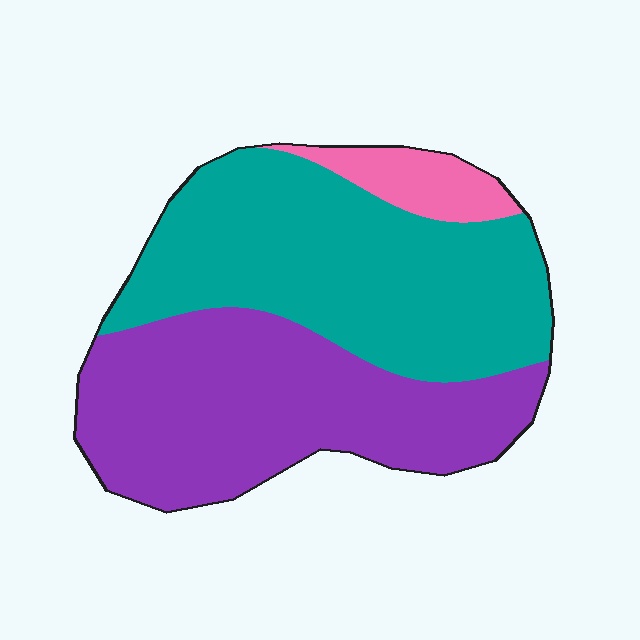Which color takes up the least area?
Pink, at roughly 10%.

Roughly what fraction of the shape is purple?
Purple covers about 45% of the shape.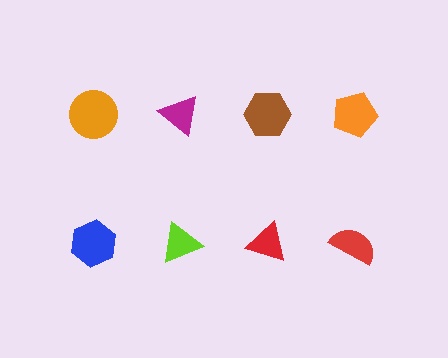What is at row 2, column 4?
A red semicircle.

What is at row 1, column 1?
An orange circle.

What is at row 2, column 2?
A lime triangle.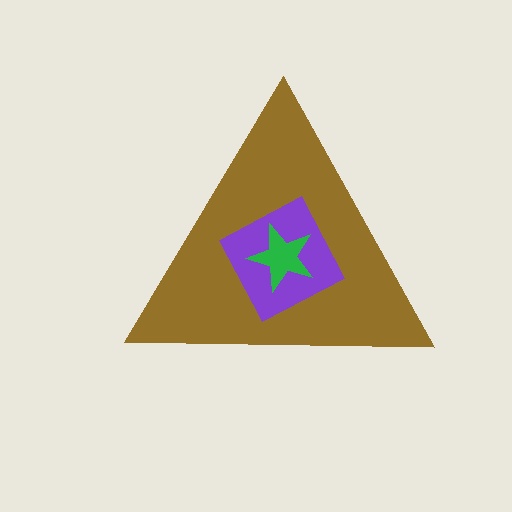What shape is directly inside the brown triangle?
The purple square.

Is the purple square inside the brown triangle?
Yes.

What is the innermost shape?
The green star.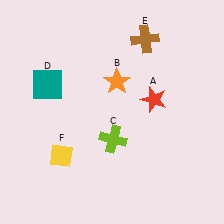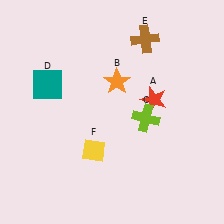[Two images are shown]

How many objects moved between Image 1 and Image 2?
2 objects moved between the two images.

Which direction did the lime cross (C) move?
The lime cross (C) moved right.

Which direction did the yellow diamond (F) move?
The yellow diamond (F) moved right.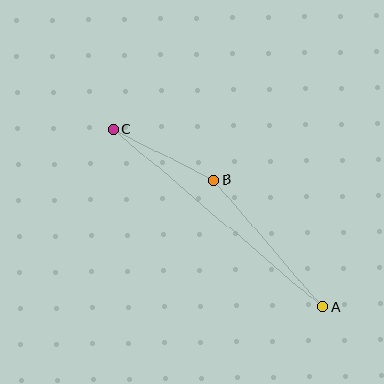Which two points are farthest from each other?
Points A and C are farthest from each other.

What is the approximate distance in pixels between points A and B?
The distance between A and B is approximately 167 pixels.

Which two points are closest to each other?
Points B and C are closest to each other.